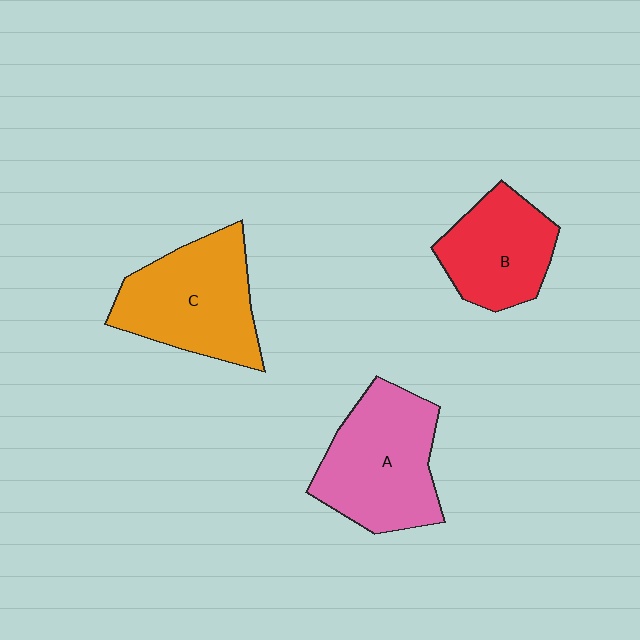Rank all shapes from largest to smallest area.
From largest to smallest: A (pink), C (orange), B (red).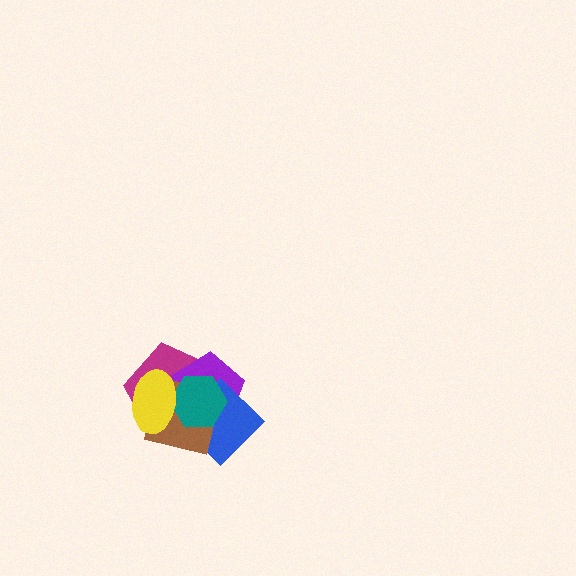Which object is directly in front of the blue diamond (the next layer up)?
The brown square is directly in front of the blue diamond.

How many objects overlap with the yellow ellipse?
4 objects overlap with the yellow ellipse.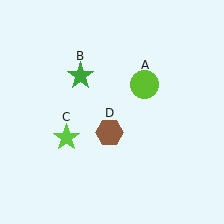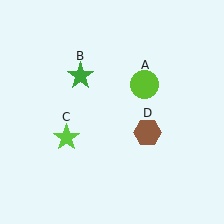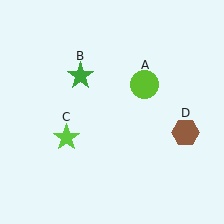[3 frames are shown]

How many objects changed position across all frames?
1 object changed position: brown hexagon (object D).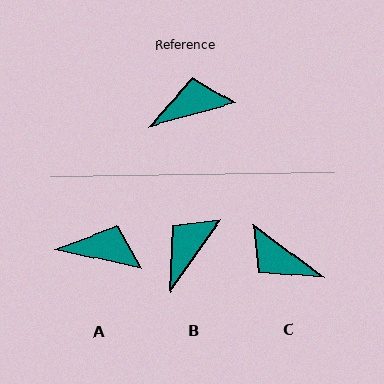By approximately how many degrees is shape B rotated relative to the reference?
Approximately 40 degrees counter-clockwise.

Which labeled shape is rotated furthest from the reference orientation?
C, about 128 degrees away.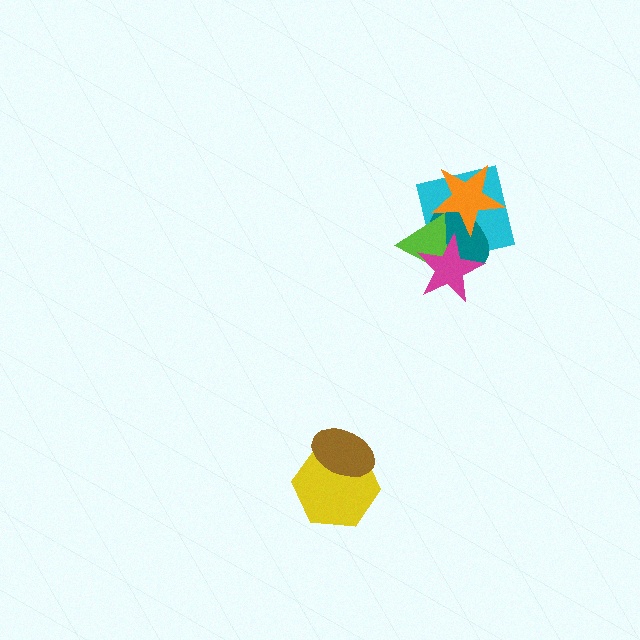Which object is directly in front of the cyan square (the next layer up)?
The teal ellipse is directly in front of the cyan square.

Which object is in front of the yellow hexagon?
The brown ellipse is in front of the yellow hexagon.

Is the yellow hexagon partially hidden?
Yes, it is partially covered by another shape.